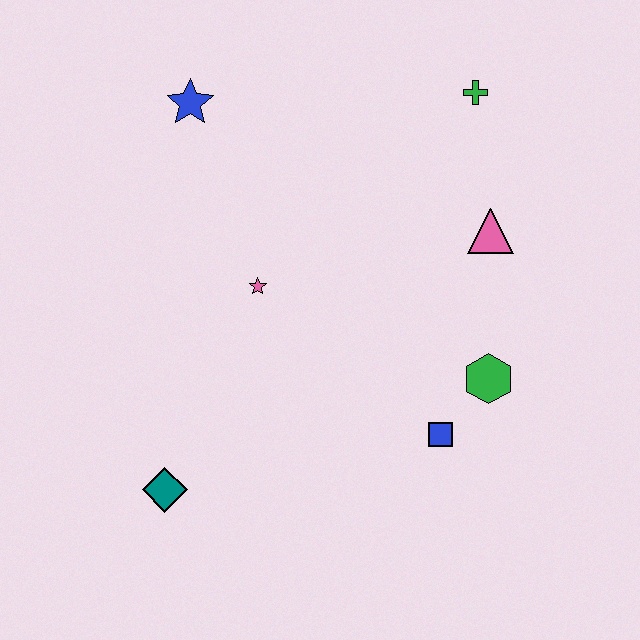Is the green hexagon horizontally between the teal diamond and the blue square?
No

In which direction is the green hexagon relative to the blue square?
The green hexagon is above the blue square.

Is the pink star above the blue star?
No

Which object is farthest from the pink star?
The green cross is farthest from the pink star.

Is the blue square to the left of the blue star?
No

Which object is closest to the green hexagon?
The blue square is closest to the green hexagon.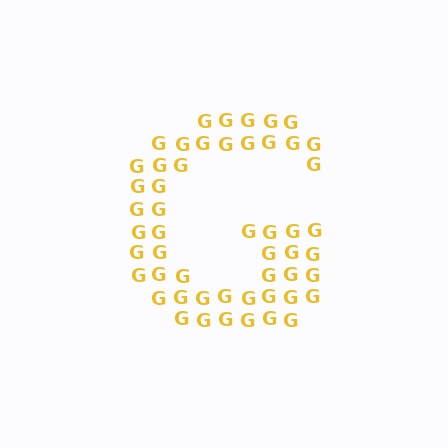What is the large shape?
The large shape is the letter G.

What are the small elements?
The small elements are letter G's.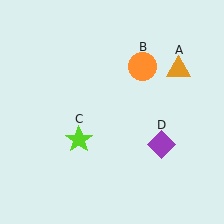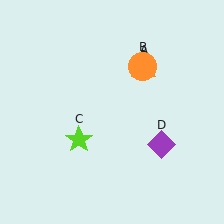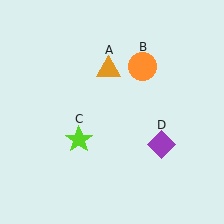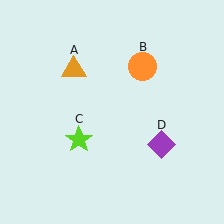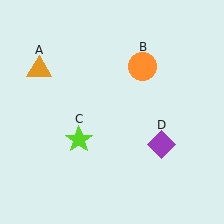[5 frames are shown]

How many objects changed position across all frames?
1 object changed position: orange triangle (object A).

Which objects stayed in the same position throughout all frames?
Orange circle (object B) and lime star (object C) and purple diamond (object D) remained stationary.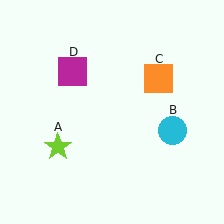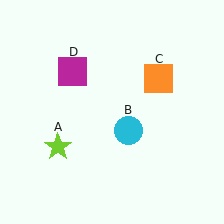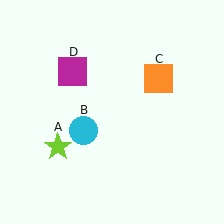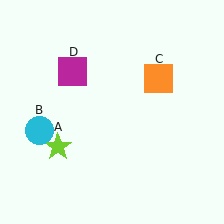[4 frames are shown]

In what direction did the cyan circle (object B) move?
The cyan circle (object B) moved left.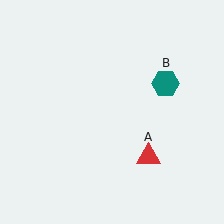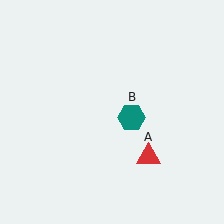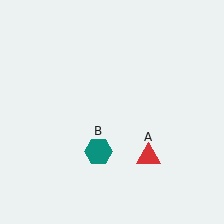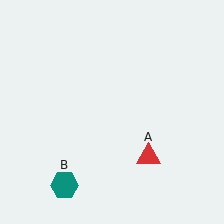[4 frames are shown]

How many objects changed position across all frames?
1 object changed position: teal hexagon (object B).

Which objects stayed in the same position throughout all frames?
Red triangle (object A) remained stationary.